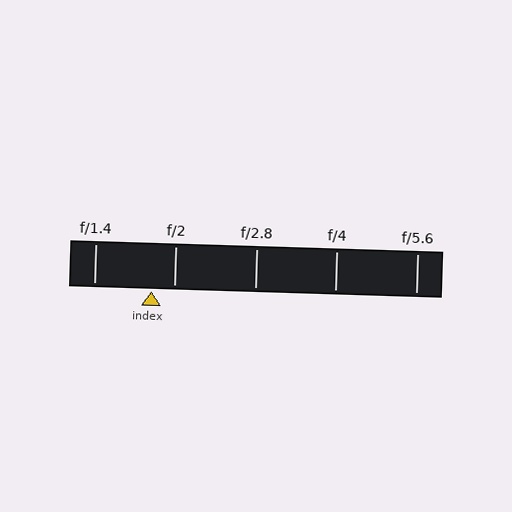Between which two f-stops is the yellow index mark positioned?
The index mark is between f/1.4 and f/2.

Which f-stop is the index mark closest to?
The index mark is closest to f/2.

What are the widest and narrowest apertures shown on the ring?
The widest aperture shown is f/1.4 and the narrowest is f/5.6.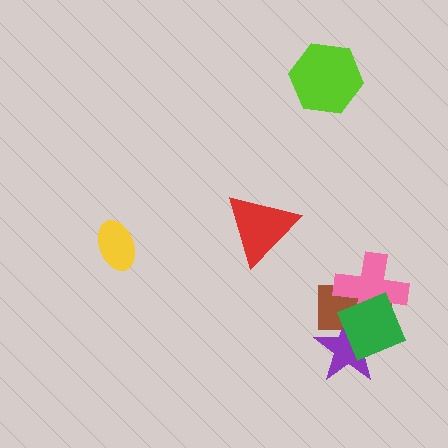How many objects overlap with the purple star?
3 objects overlap with the purple star.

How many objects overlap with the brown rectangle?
3 objects overlap with the brown rectangle.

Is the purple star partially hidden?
Yes, it is partially covered by another shape.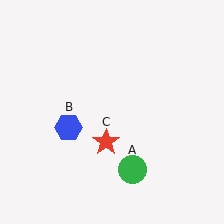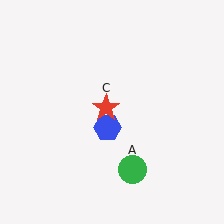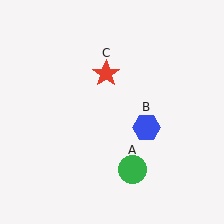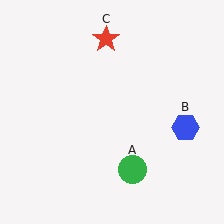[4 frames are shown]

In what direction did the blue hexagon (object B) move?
The blue hexagon (object B) moved right.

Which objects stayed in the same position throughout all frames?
Green circle (object A) remained stationary.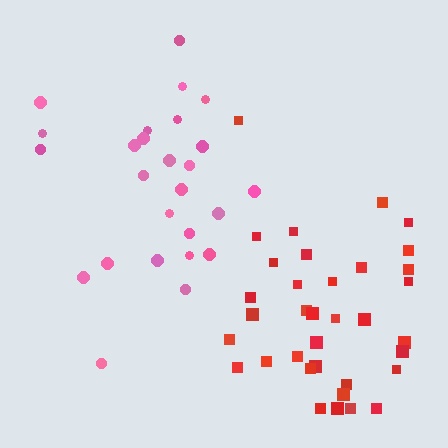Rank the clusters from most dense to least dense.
red, pink.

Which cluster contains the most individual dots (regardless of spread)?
Red (35).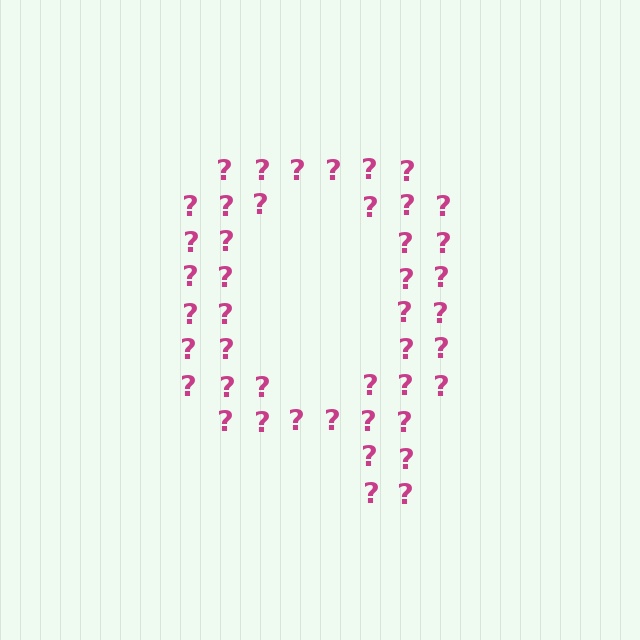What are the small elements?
The small elements are question marks.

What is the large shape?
The large shape is the letter Q.